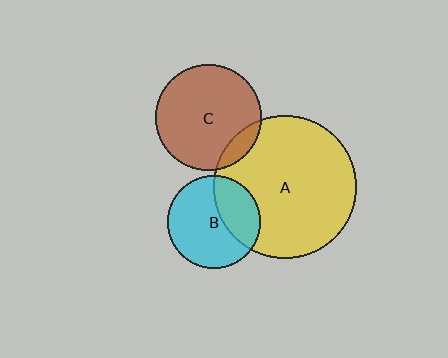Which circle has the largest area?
Circle A (yellow).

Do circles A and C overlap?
Yes.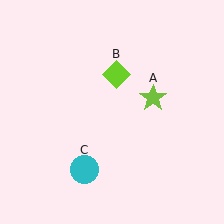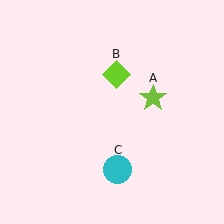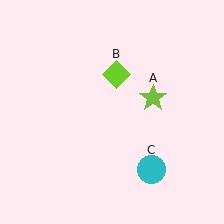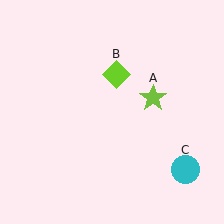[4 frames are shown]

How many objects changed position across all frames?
1 object changed position: cyan circle (object C).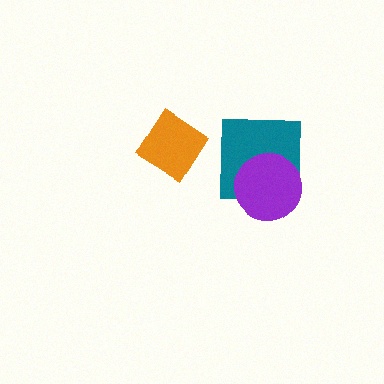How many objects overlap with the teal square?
1 object overlaps with the teal square.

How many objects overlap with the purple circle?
1 object overlaps with the purple circle.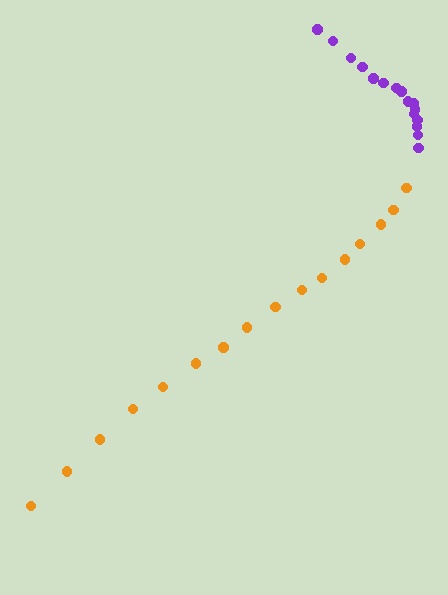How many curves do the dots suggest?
There are 2 distinct paths.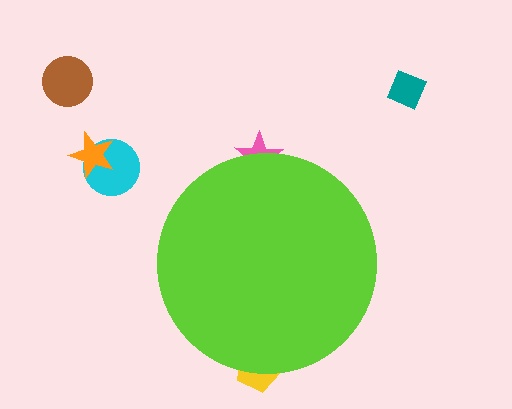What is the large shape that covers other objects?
A lime circle.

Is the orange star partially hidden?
No, the orange star is fully visible.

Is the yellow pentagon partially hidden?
Yes, the yellow pentagon is partially hidden behind the lime circle.